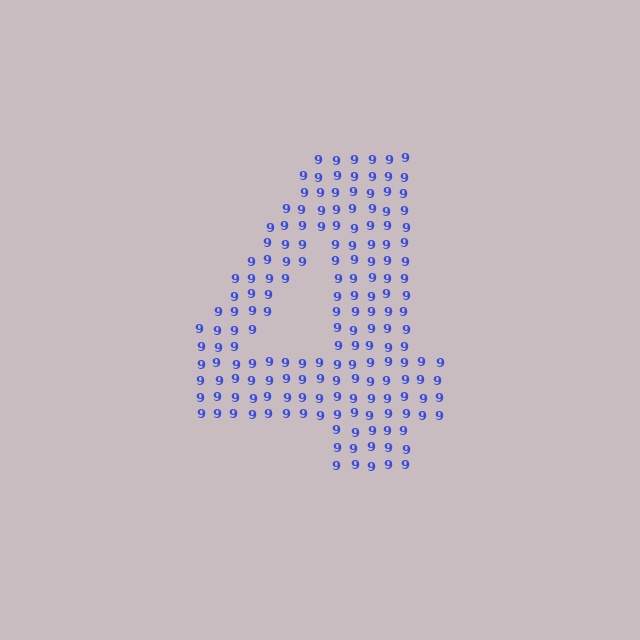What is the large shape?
The large shape is the digit 4.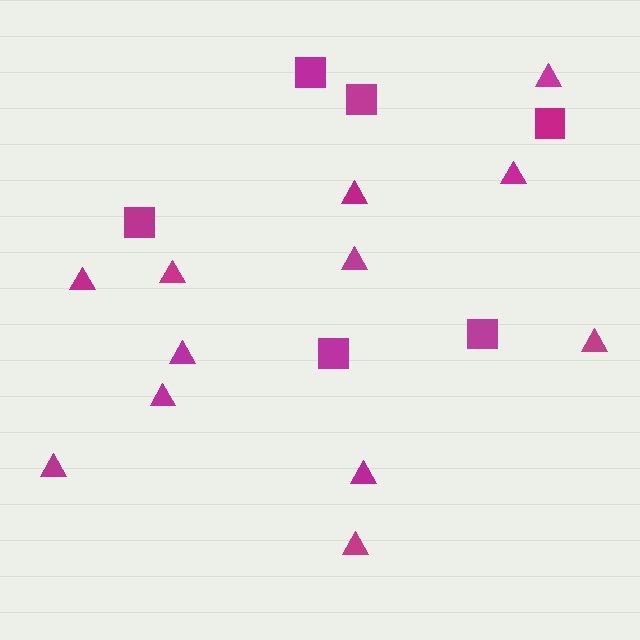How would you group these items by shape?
There are 2 groups: one group of triangles (12) and one group of squares (6).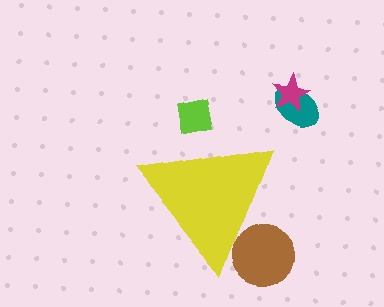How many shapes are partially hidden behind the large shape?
2 shapes are partially hidden.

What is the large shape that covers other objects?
A yellow triangle.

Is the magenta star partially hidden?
No, the magenta star is fully visible.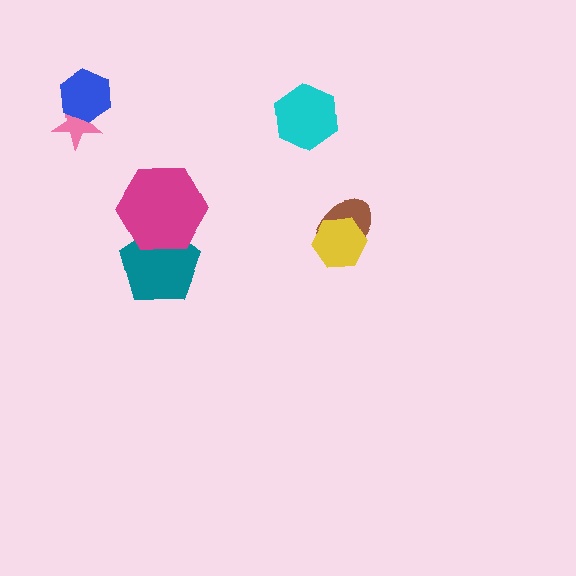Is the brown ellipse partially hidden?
Yes, it is partially covered by another shape.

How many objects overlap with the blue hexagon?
1 object overlaps with the blue hexagon.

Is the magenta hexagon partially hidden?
No, no other shape covers it.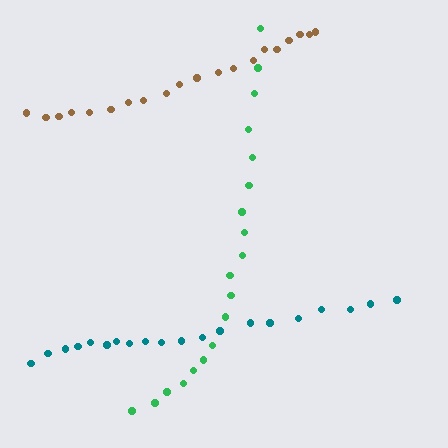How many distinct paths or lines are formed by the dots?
There are 3 distinct paths.